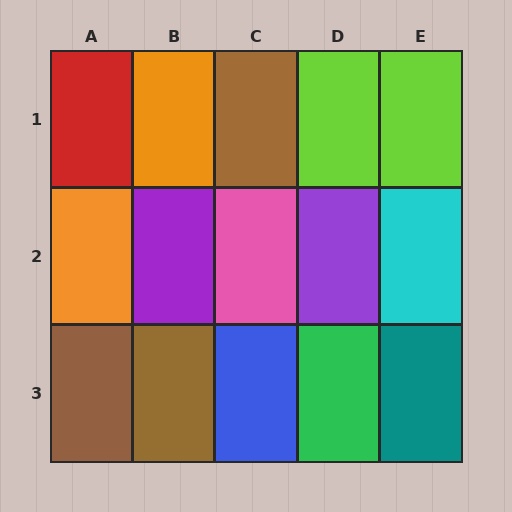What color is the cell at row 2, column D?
Purple.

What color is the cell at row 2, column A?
Orange.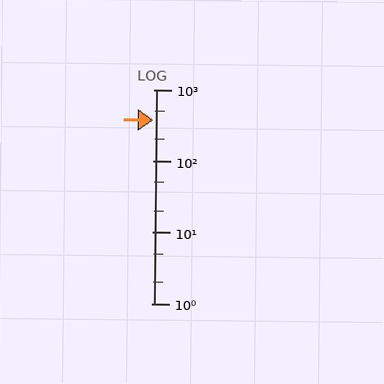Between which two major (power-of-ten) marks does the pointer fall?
The pointer is between 100 and 1000.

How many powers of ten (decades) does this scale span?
The scale spans 3 decades, from 1 to 1000.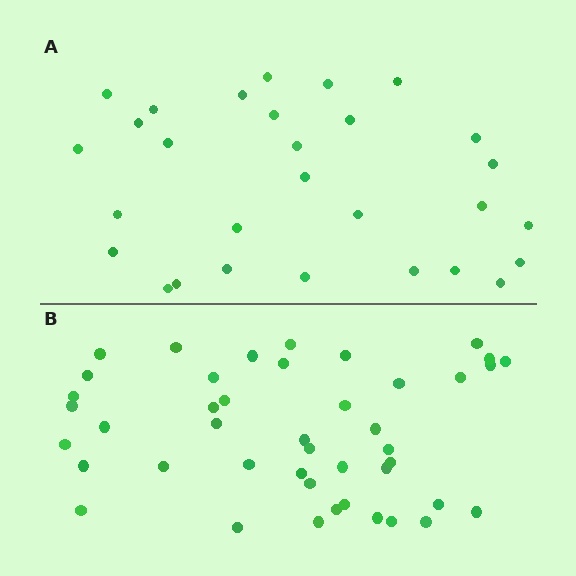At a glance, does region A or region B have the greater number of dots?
Region B (the bottom region) has more dots.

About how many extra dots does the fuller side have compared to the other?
Region B has approximately 15 more dots than region A.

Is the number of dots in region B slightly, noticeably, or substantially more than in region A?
Region B has substantially more. The ratio is roughly 1.5 to 1.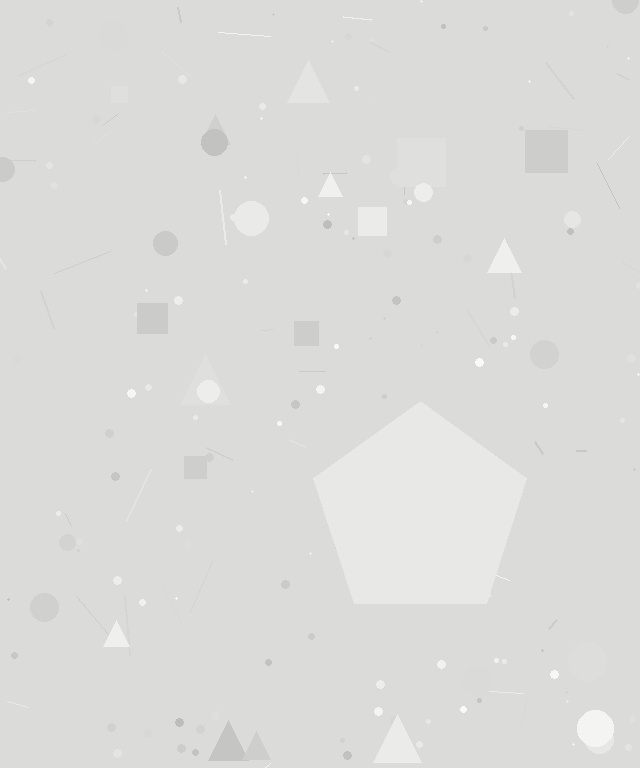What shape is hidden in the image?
A pentagon is hidden in the image.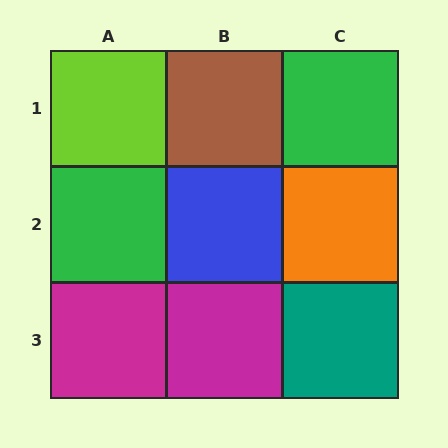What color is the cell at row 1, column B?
Brown.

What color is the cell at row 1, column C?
Green.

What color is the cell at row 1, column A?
Lime.